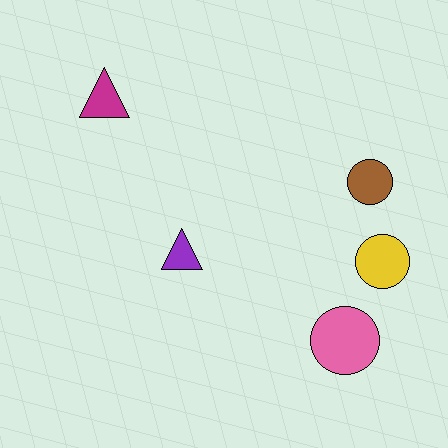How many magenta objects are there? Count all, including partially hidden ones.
There is 1 magenta object.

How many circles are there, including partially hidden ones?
There are 3 circles.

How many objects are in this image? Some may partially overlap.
There are 5 objects.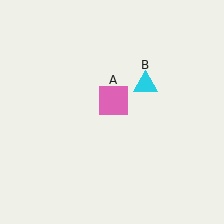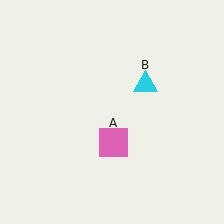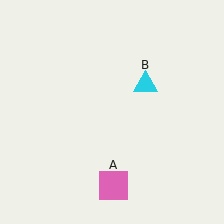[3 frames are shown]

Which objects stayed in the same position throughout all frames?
Cyan triangle (object B) remained stationary.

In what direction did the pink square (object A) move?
The pink square (object A) moved down.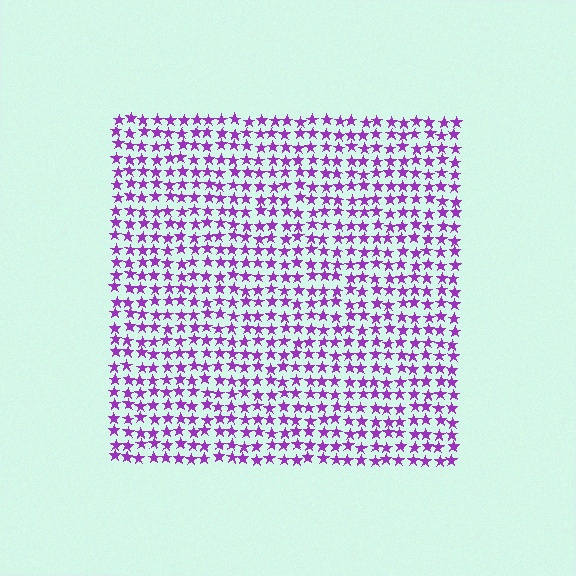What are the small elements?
The small elements are stars.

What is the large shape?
The large shape is a square.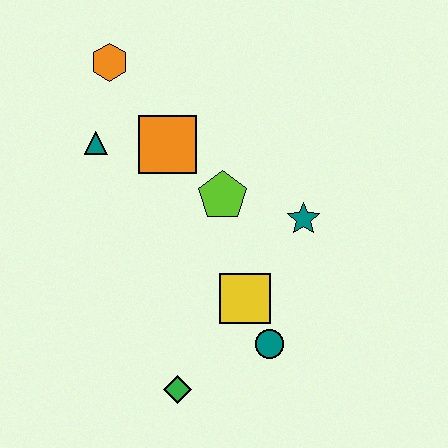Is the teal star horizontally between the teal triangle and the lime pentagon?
No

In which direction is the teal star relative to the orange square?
The teal star is to the right of the orange square.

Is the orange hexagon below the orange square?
No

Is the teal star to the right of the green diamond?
Yes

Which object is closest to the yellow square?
The teal circle is closest to the yellow square.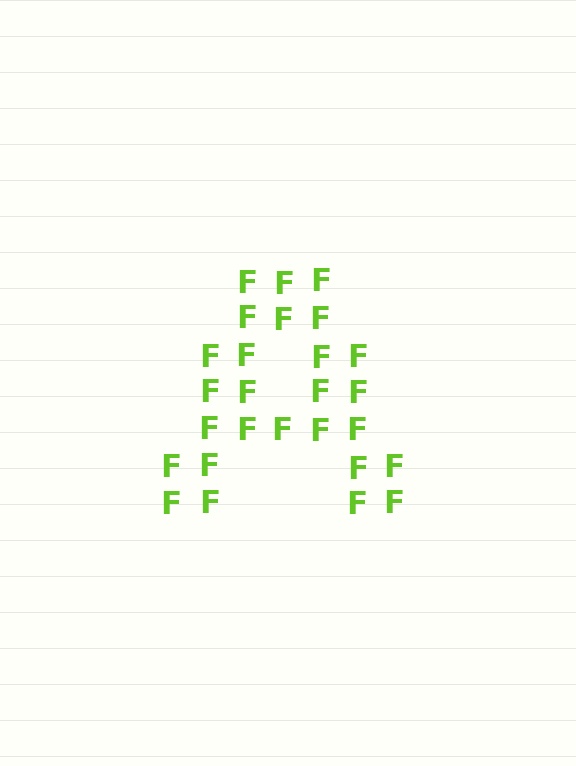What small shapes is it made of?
It is made of small letter F's.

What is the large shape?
The large shape is the letter A.